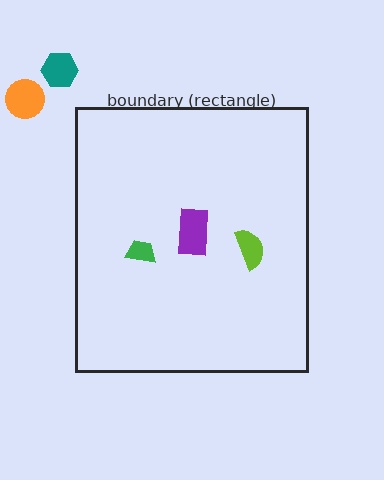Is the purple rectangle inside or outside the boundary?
Inside.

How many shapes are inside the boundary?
3 inside, 2 outside.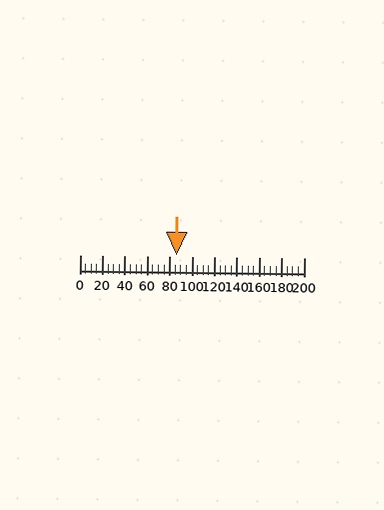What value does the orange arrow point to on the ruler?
The orange arrow points to approximately 86.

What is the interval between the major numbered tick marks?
The major tick marks are spaced 20 units apart.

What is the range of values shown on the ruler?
The ruler shows values from 0 to 200.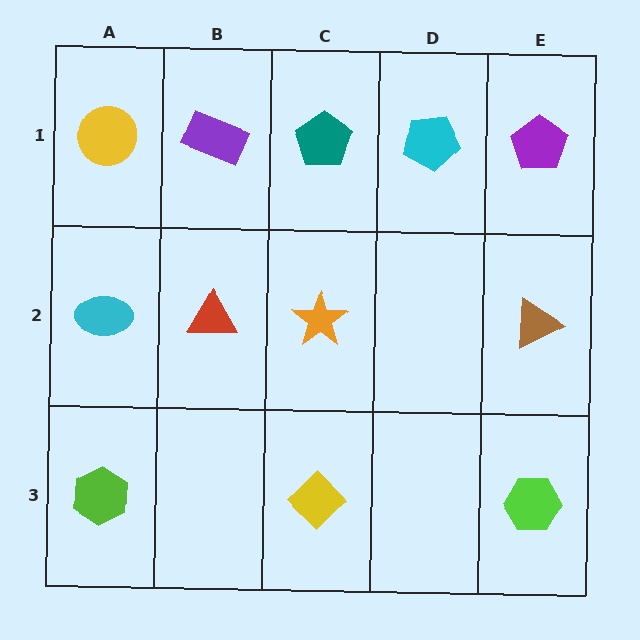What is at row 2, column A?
A cyan ellipse.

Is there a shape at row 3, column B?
No, that cell is empty.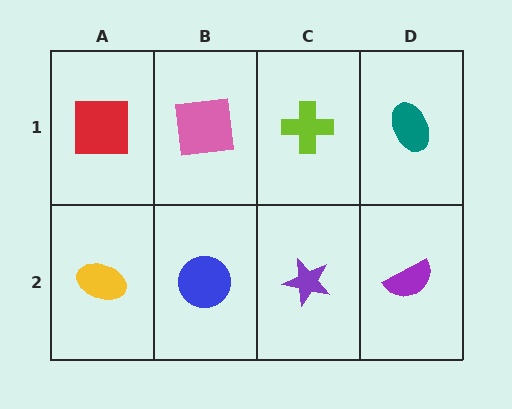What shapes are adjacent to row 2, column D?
A teal ellipse (row 1, column D), a purple star (row 2, column C).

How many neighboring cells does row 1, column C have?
3.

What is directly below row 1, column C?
A purple star.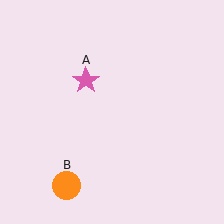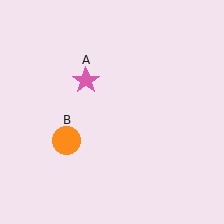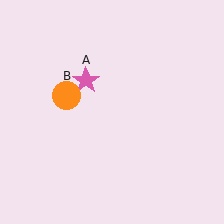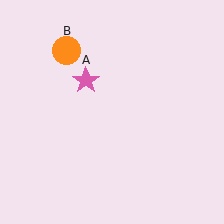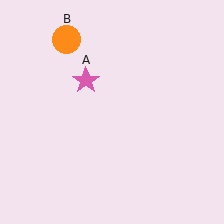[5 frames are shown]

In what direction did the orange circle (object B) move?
The orange circle (object B) moved up.